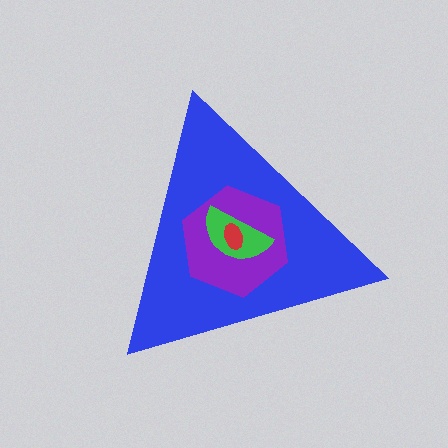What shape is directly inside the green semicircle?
The red ellipse.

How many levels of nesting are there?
4.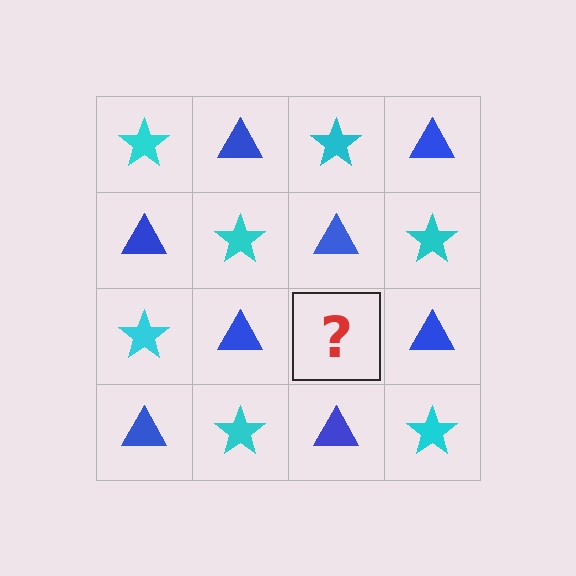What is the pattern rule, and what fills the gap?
The rule is that it alternates cyan star and blue triangle in a checkerboard pattern. The gap should be filled with a cyan star.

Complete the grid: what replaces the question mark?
The question mark should be replaced with a cyan star.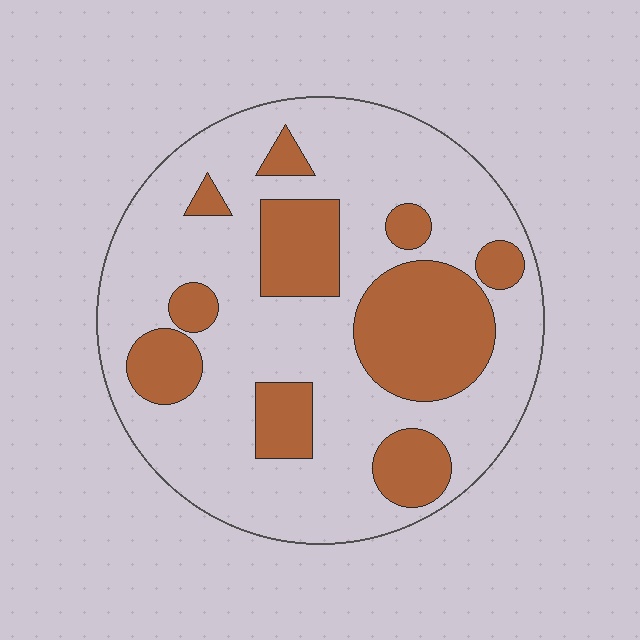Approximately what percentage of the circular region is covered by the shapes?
Approximately 30%.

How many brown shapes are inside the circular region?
10.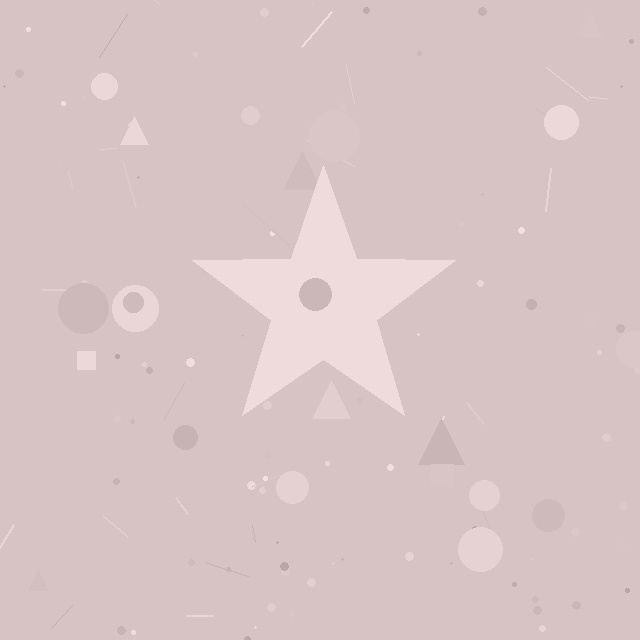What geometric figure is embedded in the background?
A star is embedded in the background.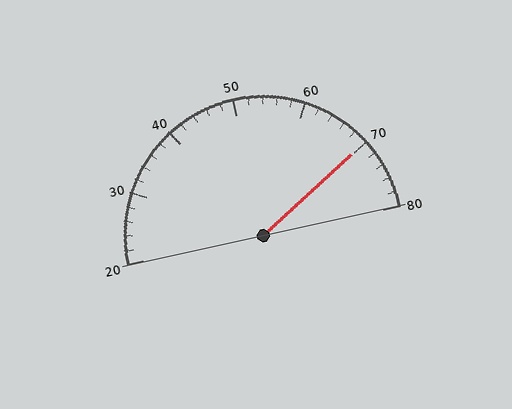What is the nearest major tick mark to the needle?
The nearest major tick mark is 70.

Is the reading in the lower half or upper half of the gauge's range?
The reading is in the upper half of the range (20 to 80).